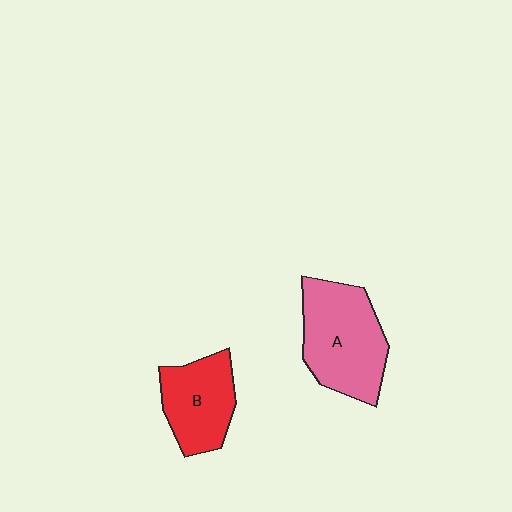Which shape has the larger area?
Shape A (pink).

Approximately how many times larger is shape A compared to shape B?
Approximately 1.4 times.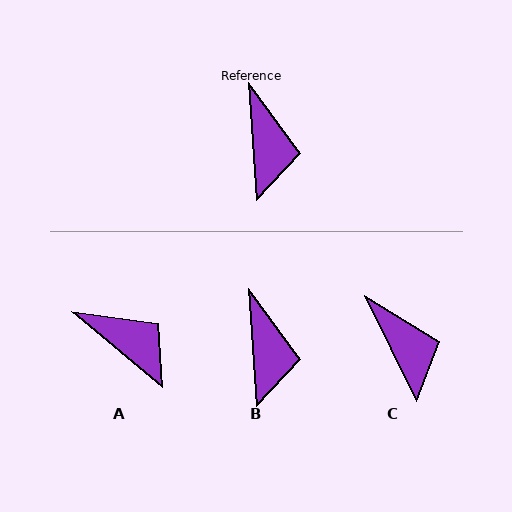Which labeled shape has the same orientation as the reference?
B.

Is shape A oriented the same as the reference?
No, it is off by about 47 degrees.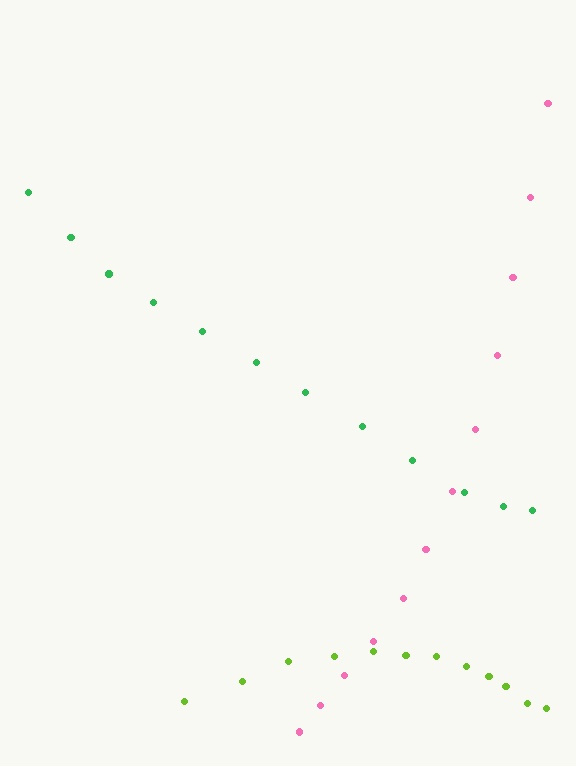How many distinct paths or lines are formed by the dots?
There are 3 distinct paths.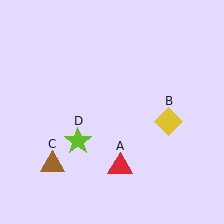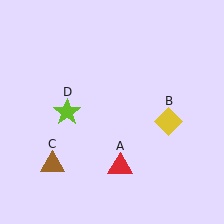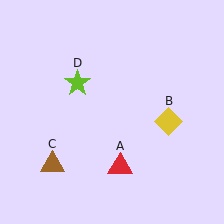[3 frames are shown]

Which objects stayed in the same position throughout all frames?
Red triangle (object A) and yellow diamond (object B) and brown triangle (object C) remained stationary.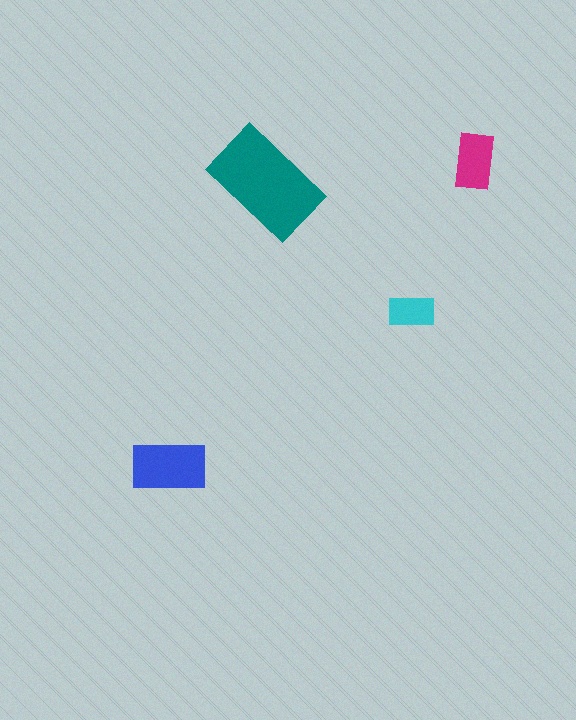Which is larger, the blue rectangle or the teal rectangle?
The teal one.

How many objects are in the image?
There are 4 objects in the image.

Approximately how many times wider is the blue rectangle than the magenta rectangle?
About 1.5 times wider.